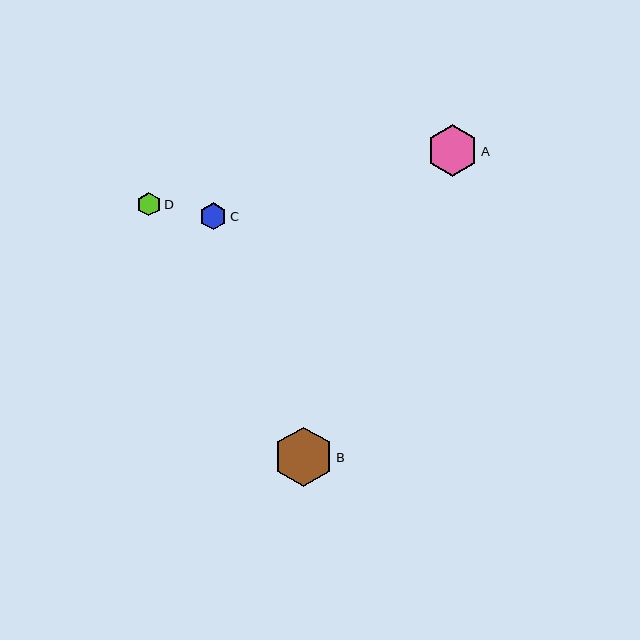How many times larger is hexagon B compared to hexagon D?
Hexagon B is approximately 2.5 times the size of hexagon D.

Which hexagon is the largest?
Hexagon B is the largest with a size of approximately 60 pixels.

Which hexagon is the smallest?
Hexagon D is the smallest with a size of approximately 24 pixels.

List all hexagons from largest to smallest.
From largest to smallest: B, A, C, D.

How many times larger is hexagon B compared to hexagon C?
Hexagon B is approximately 2.2 times the size of hexagon C.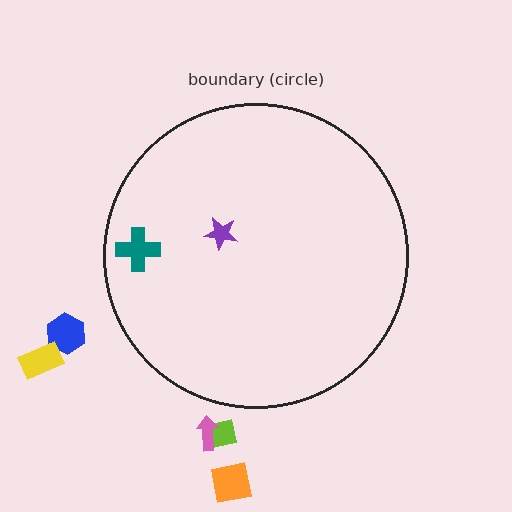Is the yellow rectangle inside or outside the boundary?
Outside.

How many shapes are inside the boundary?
2 inside, 5 outside.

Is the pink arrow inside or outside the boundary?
Outside.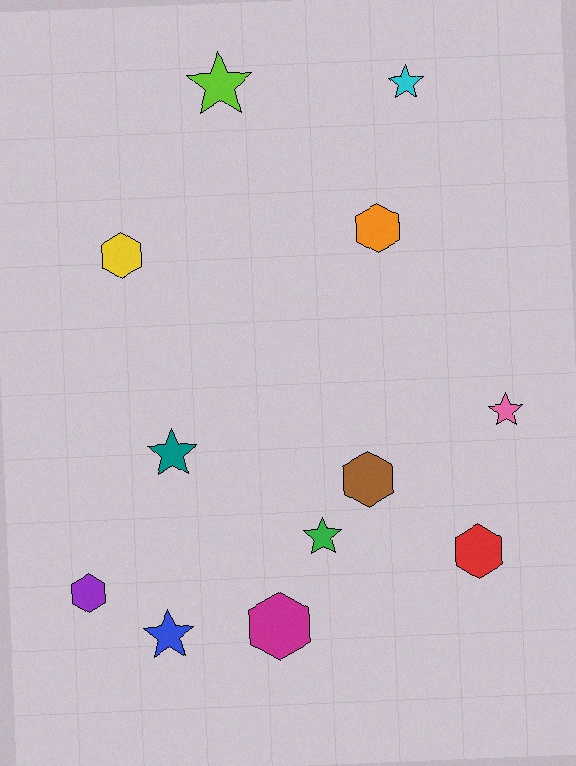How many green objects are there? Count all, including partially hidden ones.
There is 1 green object.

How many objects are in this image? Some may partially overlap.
There are 12 objects.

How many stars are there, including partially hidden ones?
There are 6 stars.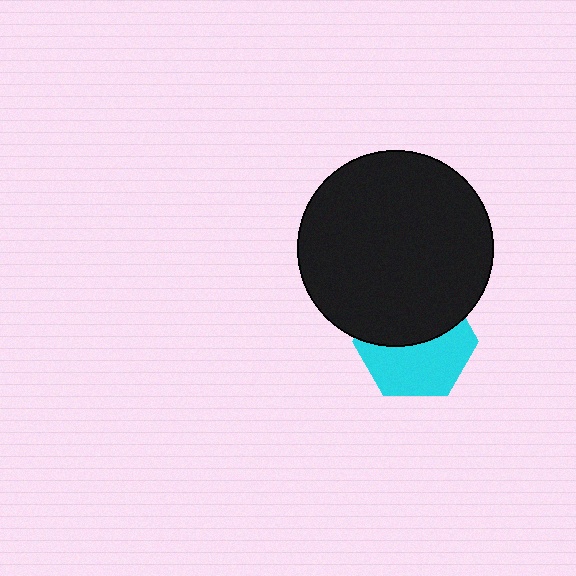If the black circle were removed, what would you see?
You would see the complete cyan hexagon.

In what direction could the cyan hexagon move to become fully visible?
The cyan hexagon could move down. That would shift it out from behind the black circle entirely.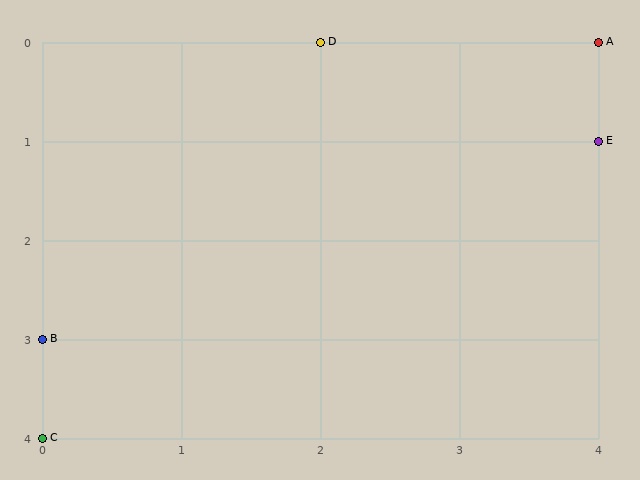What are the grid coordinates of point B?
Point B is at grid coordinates (0, 3).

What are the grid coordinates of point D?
Point D is at grid coordinates (2, 0).